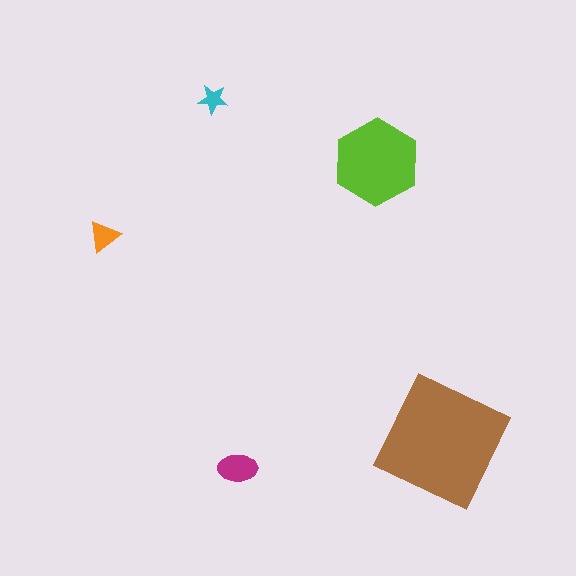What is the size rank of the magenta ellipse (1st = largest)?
3rd.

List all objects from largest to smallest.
The brown square, the lime hexagon, the magenta ellipse, the orange triangle, the cyan star.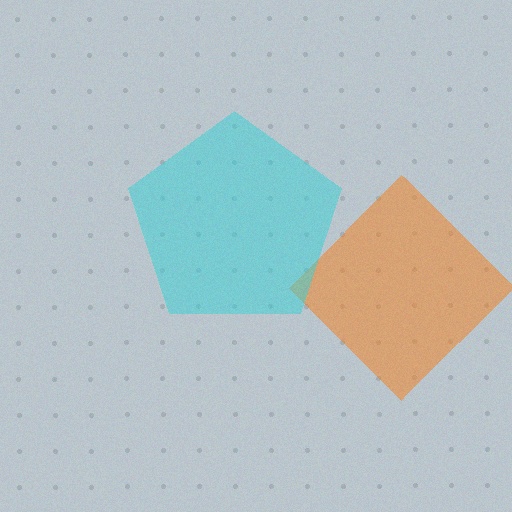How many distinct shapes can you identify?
There are 2 distinct shapes: an orange diamond, a cyan pentagon.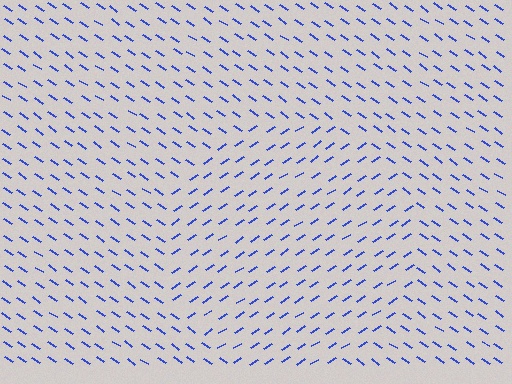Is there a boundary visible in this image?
Yes, there is a texture boundary formed by a change in line orientation.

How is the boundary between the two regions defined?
The boundary is defined purely by a change in line orientation (approximately 66 degrees difference). All lines are the same color and thickness.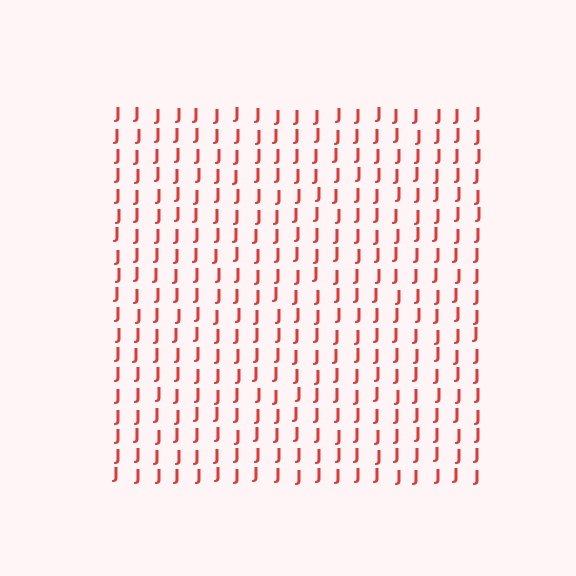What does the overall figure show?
The overall figure shows a square.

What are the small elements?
The small elements are letter J's.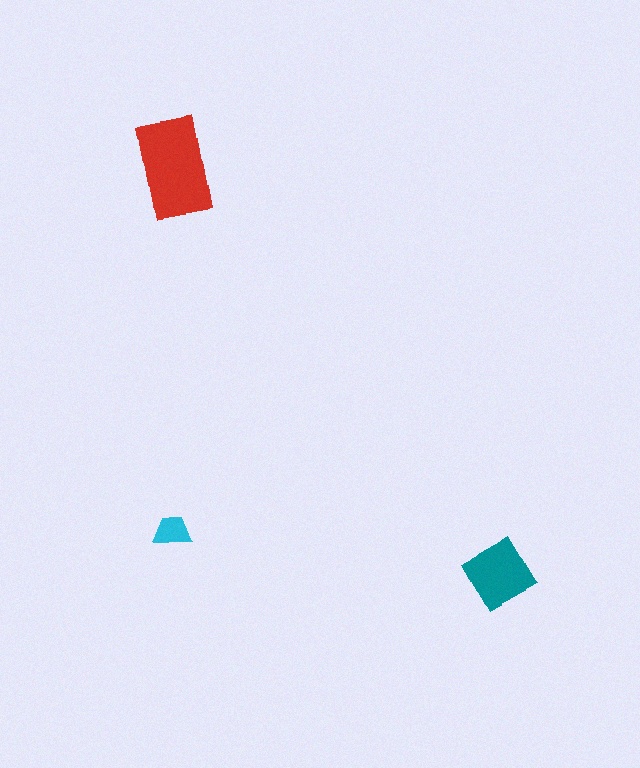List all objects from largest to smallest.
The red rectangle, the teal square, the cyan trapezoid.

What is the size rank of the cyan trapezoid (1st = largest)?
3rd.